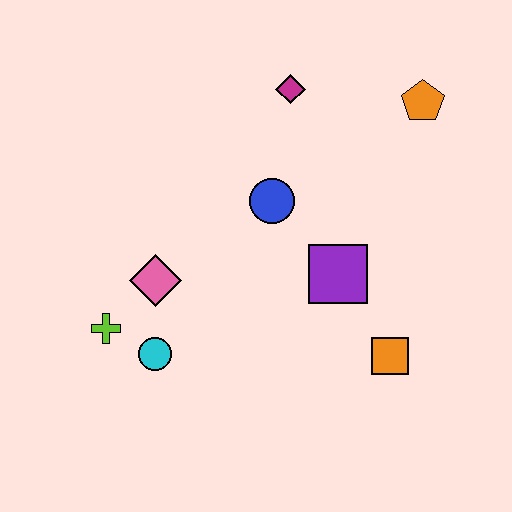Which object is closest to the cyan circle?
The lime cross is closest to the cyan circle.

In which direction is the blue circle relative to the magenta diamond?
The blue circle is below the magenta diamond.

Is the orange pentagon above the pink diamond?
Yes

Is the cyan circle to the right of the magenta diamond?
No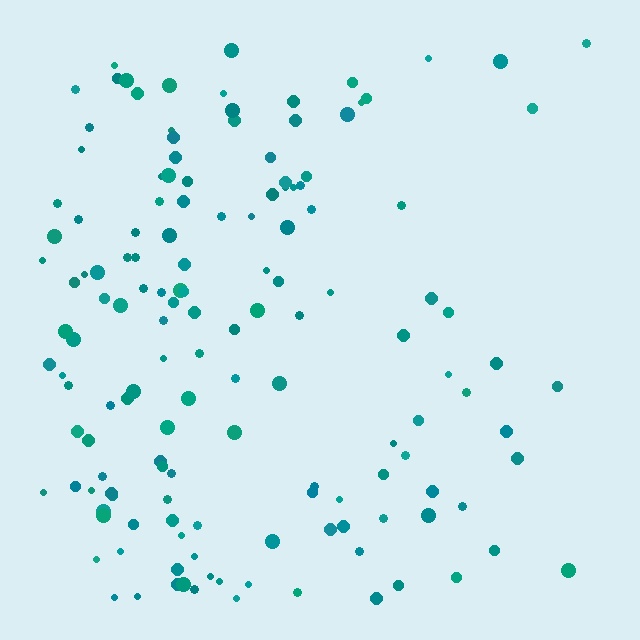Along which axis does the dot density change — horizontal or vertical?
Horizontal.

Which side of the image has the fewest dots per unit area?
The right.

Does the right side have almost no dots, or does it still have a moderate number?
Still a moderate number, just noticeably fewer than the left.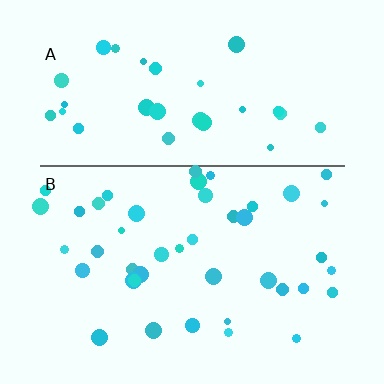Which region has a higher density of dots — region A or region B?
B (the bottom).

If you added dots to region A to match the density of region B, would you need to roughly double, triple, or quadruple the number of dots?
Approximately double.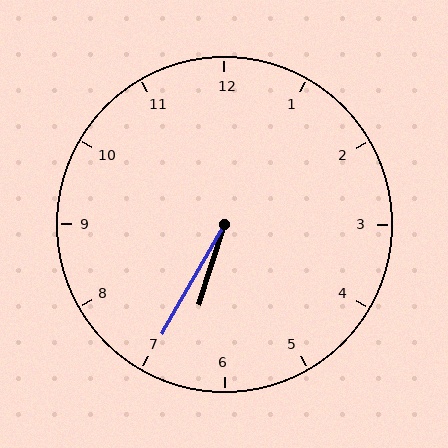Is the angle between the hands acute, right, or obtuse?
It is acute.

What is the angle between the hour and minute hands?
Approximately 12 degrees.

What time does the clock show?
6:35.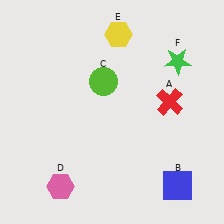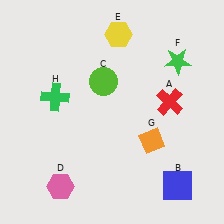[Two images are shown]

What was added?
An orange diamond (G), a green cross (H) were added in Image 2.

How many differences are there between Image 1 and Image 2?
There are 2 differences between the two images.